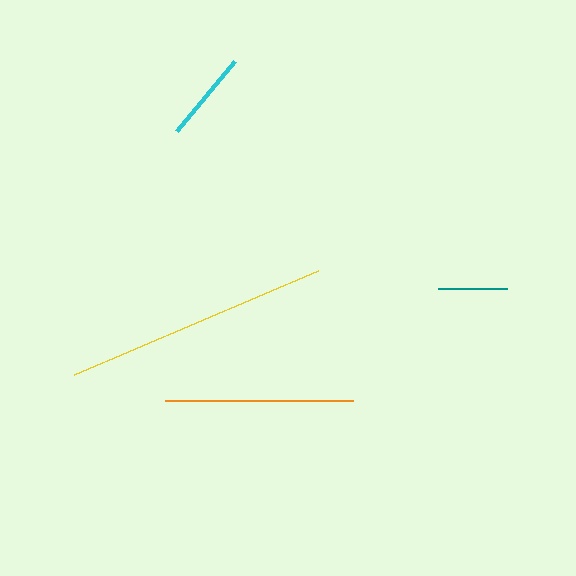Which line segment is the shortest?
The teal line is the shortest at approximately 69 pixels.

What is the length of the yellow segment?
The yellow segment is approximately 266 pixels long.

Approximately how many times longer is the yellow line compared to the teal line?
The yellow line is approximately 3.8 times the length of the teal line.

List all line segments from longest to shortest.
From longest to shortest: yellow, orange, cyan, teal.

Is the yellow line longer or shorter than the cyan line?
The yellow line is longer than the cyan line.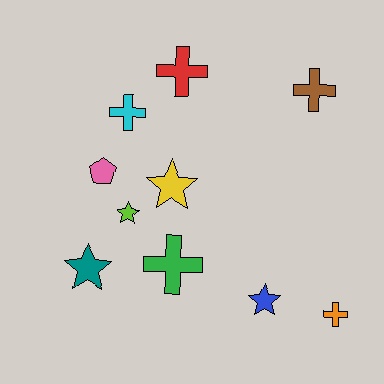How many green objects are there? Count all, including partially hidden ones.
There is 1 green object.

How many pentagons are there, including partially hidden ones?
There is 1 pentagon.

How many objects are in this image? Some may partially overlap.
There are 10 objects.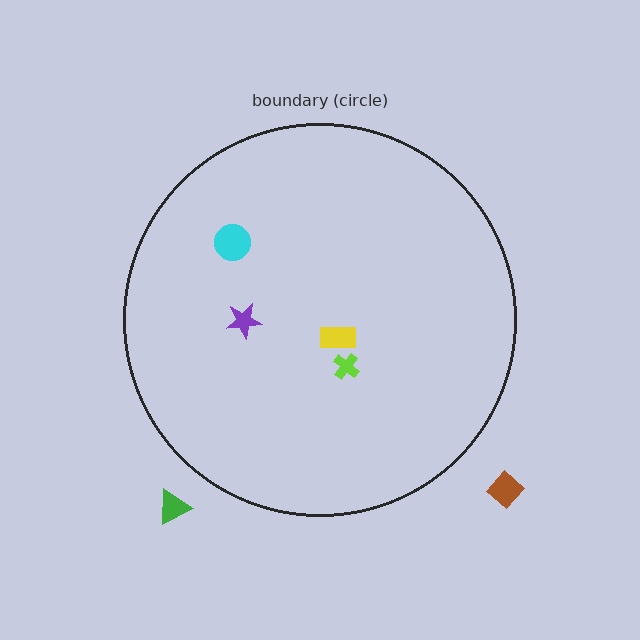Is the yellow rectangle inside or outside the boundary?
Inside.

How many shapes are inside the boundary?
4 inside, 2 outside.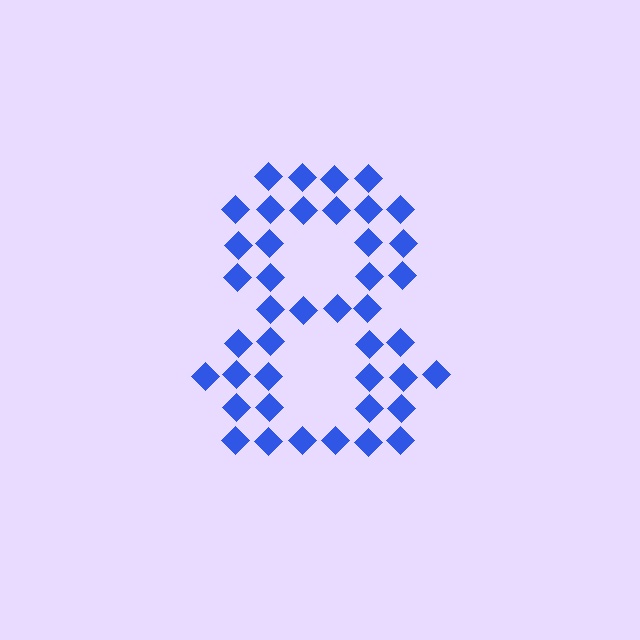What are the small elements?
The small elements are diamonds.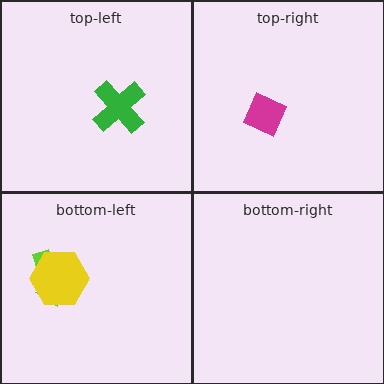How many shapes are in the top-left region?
1.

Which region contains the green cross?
The top-left region.